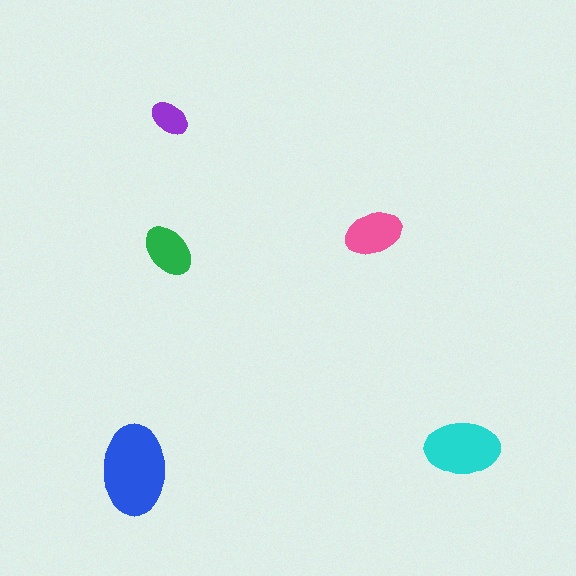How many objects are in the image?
There are 5 objects in the image.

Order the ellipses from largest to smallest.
the blue one, the cyan one, the pink one, the green one, the purple one.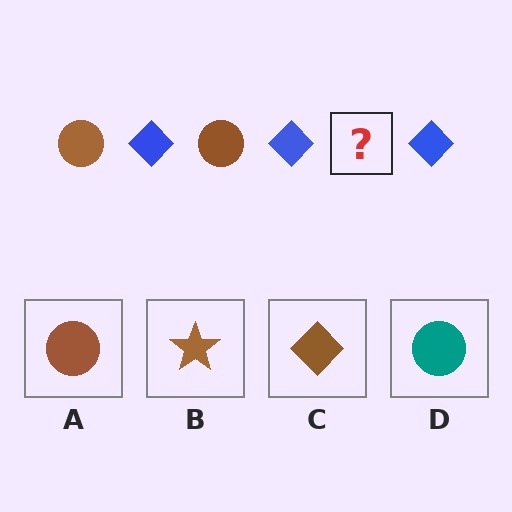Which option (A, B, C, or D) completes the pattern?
A.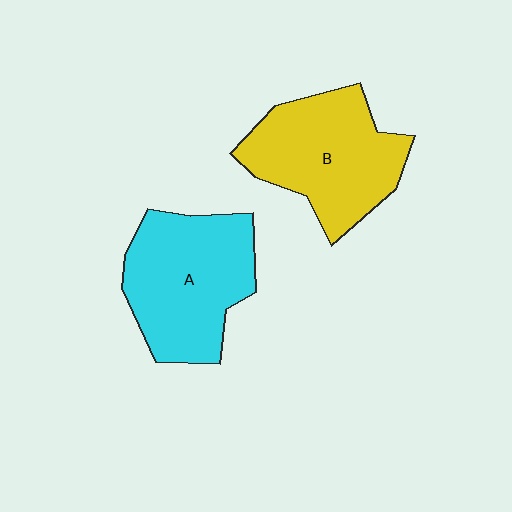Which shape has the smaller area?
Shape B (yellow).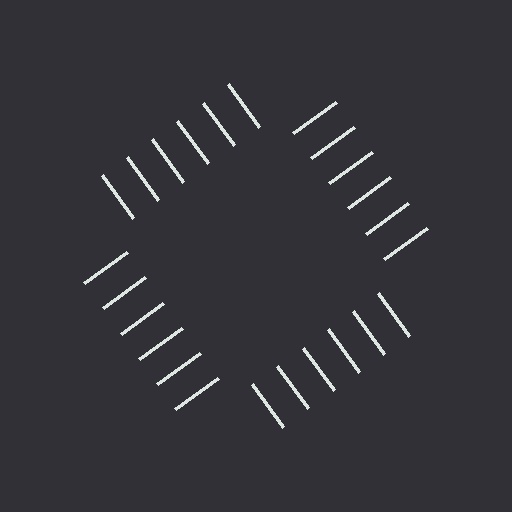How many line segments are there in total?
24 — 6 along each of the 4 edges.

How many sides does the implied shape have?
4 sides — the line-ends trace a square.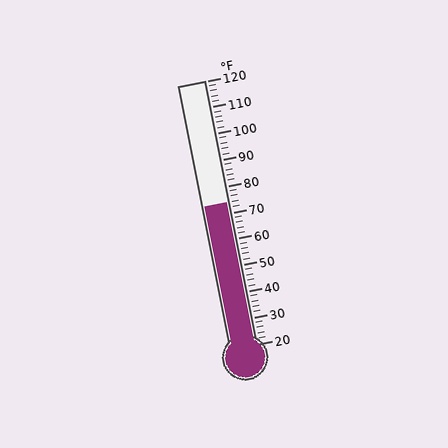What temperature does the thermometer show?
The thermometer shows approximately 74°F.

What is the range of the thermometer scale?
The thermometer scale ranges from 20°F to 120°F.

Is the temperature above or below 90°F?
The temperature is below 90°F.